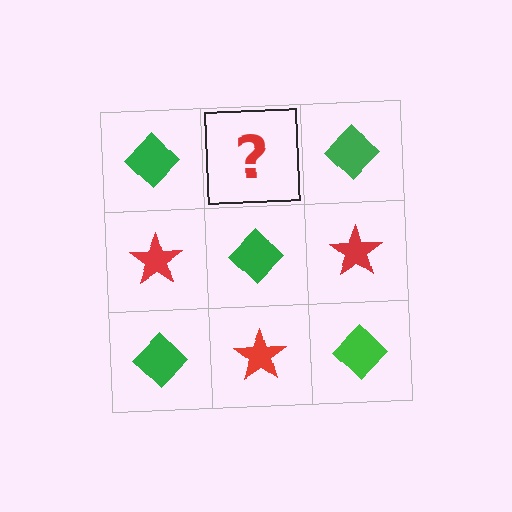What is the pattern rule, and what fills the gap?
The rule is that it alternates green diamond and red star in a checkerboard pattern. The gap should be filled with a red star.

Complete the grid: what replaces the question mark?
The question mark should be replaced with a red star.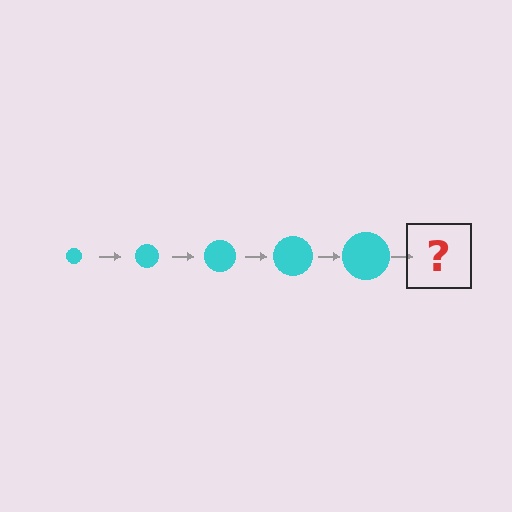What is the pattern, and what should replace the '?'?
The pattern is that the circle gets progressively larger each step. The '?' should be a cyan circle, larger than the previous one.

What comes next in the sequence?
The next element should be a cyan circle, larger than the previous one.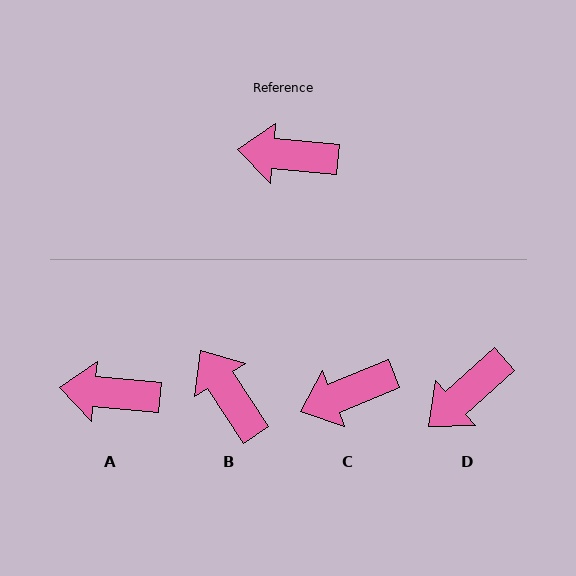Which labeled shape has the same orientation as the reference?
A.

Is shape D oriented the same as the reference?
No, it is off by about 47 degrees.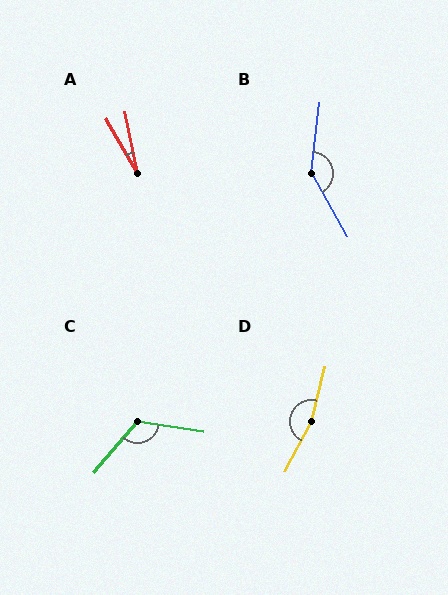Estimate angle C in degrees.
Approximately 122 degrees.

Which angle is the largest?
D, at approximately 166 degrees.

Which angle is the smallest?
A, at approximately 19 degrees.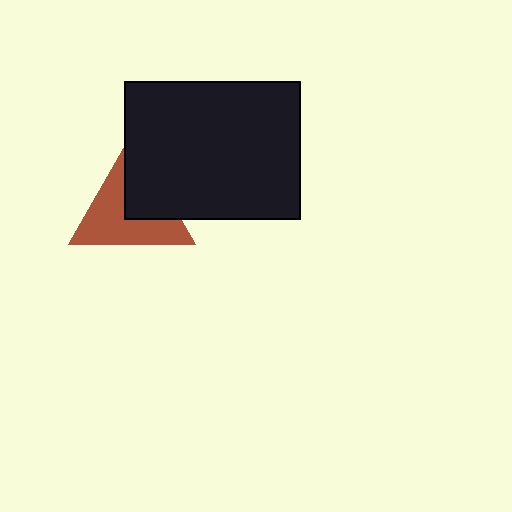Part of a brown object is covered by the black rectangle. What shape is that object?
It is a triangle.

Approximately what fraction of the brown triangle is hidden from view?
Roughly 38% of the brown triangle is hidden behind the black rectangle.